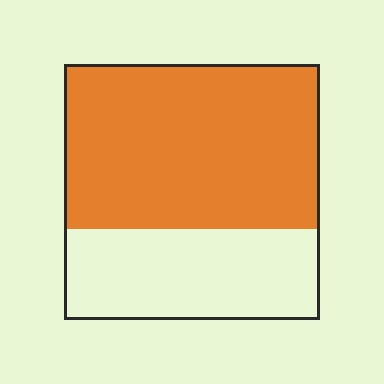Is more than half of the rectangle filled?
Yes.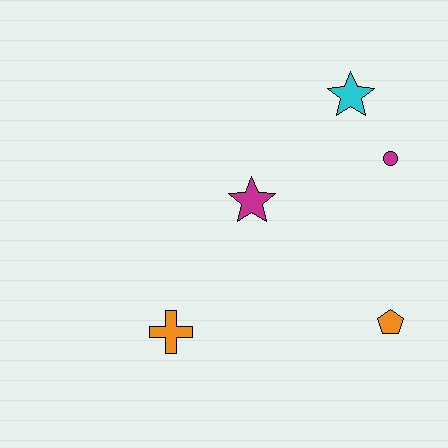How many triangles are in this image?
There are no triangles.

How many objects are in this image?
There are 5 objects.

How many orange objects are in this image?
There are 2 orange objects.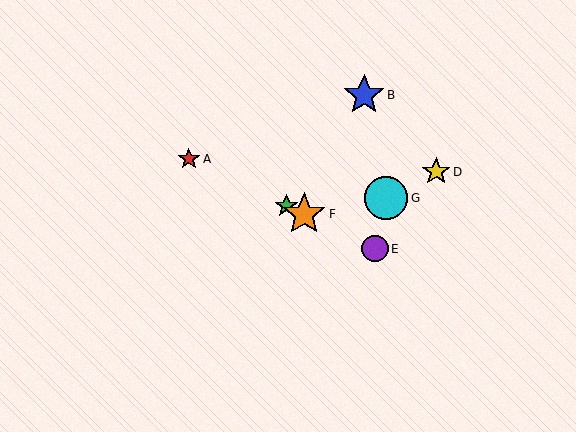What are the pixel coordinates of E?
Object E is at (375, 249).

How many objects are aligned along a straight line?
4 objects (A, C, E, F) are aligned along a straight line.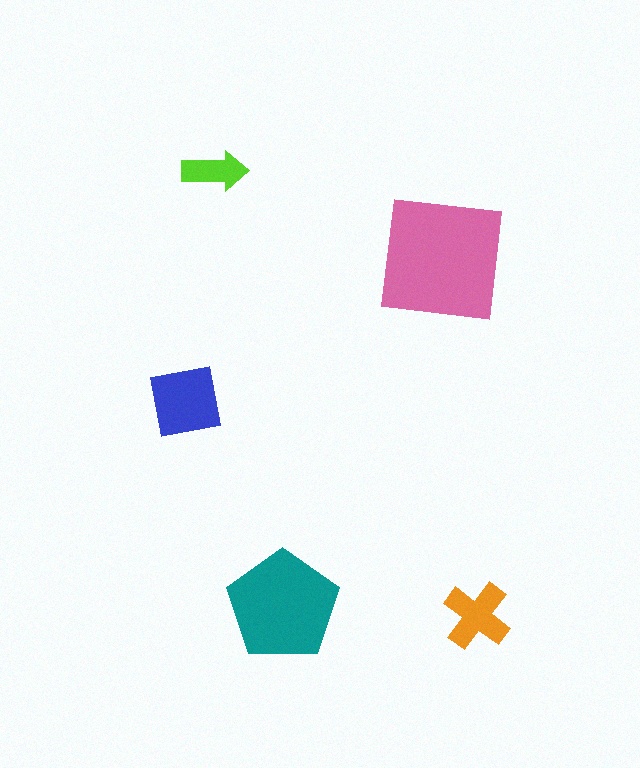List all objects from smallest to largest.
The lime arrow, the orange cross, the blue square, the teal pentagon, the pink square.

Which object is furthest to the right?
The orange cross is rightmost.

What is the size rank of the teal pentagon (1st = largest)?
2nd.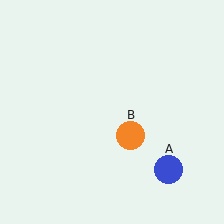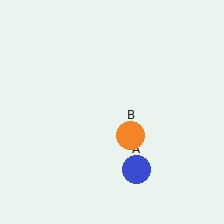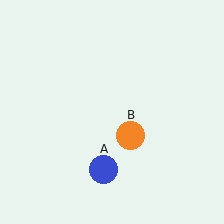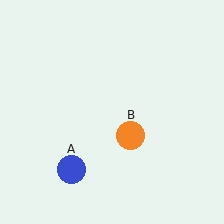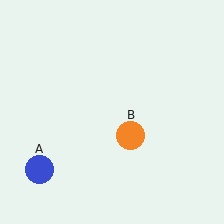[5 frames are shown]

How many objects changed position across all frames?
1 object changed position: blue circle (object A).